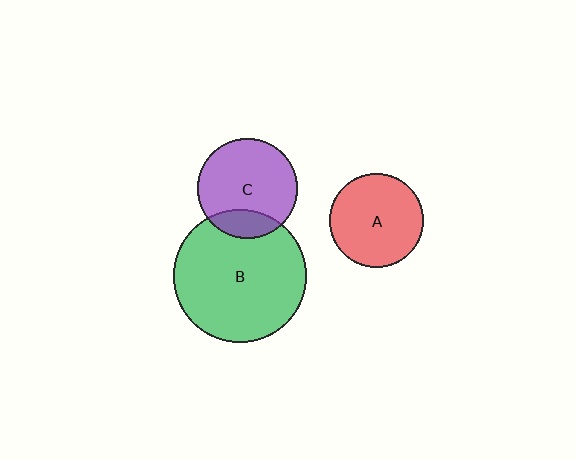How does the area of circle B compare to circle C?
Approximately 1.8 times.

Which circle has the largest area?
Circle B (green).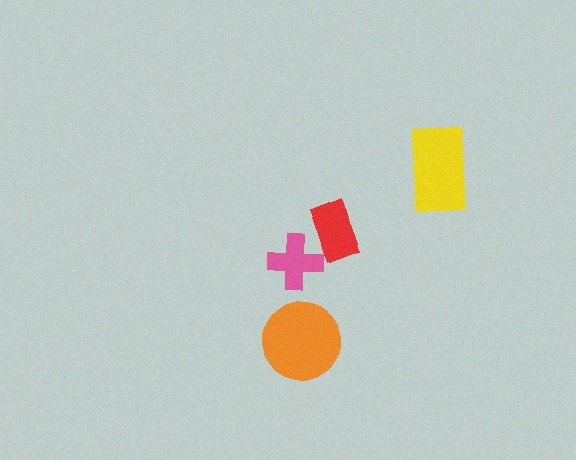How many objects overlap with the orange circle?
0 objects overlap with the orange circle.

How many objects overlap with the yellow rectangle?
0 objects overlap with the yellow rectangle.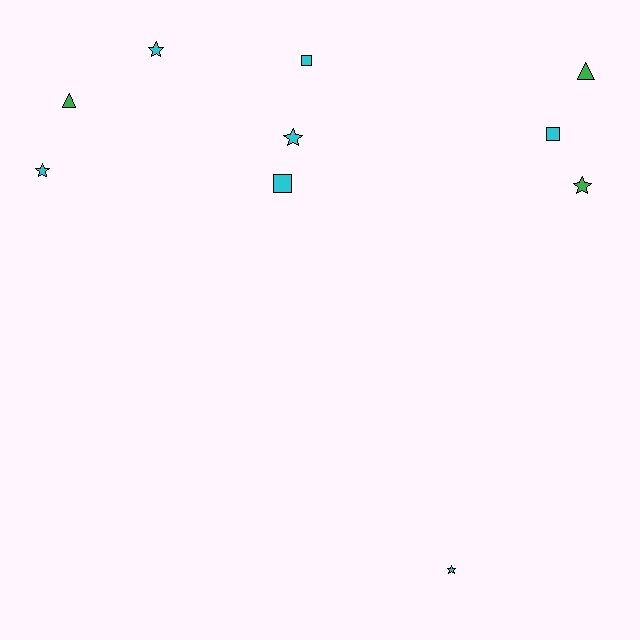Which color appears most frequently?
Cyan, with 7 objects.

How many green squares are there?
There are no green squares.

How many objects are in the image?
There are 10 objects.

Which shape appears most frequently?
Star, with 5 objects.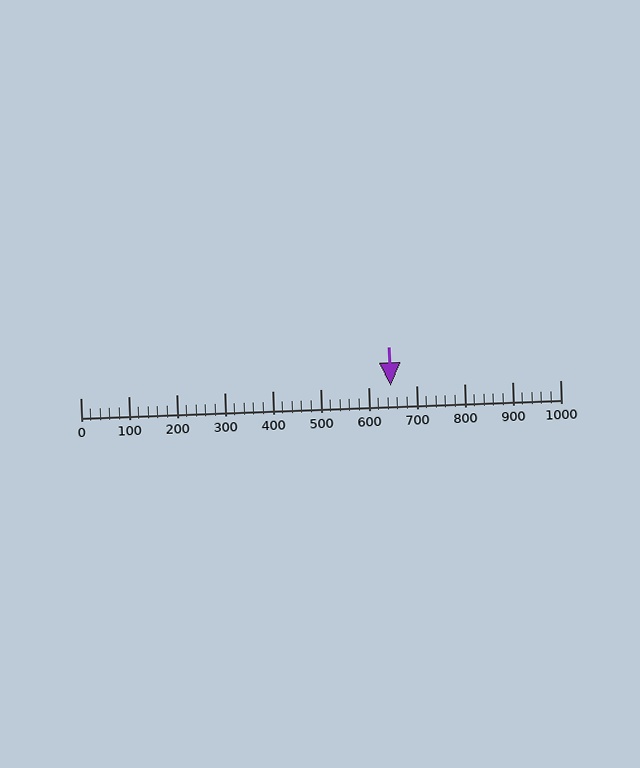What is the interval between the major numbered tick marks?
The major tick marks are spaced 100 units apart.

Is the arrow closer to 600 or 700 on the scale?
The arrow is closer to 600.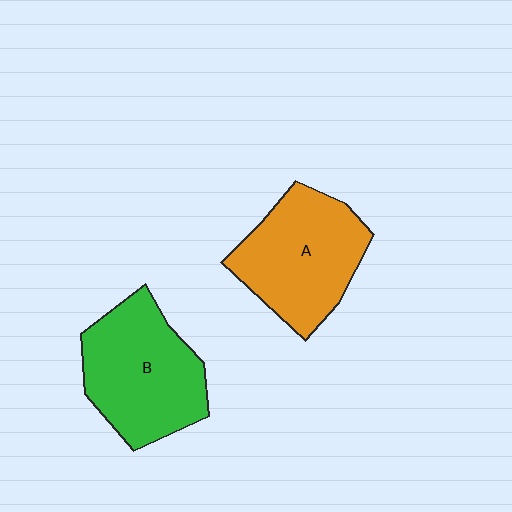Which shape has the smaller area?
Shape A (orange).